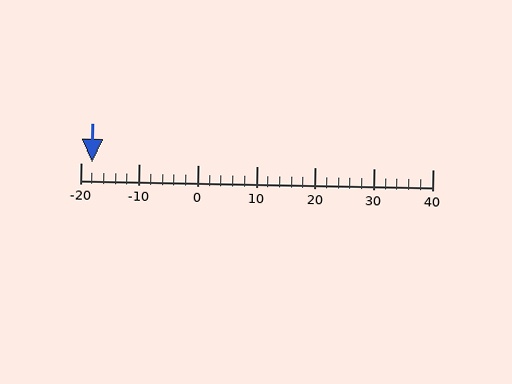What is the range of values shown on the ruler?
The ruler shows values from -20 to 40.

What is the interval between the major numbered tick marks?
The major tick marks are spaced 10 units apart.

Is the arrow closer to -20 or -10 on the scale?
The arrow is closer to -20.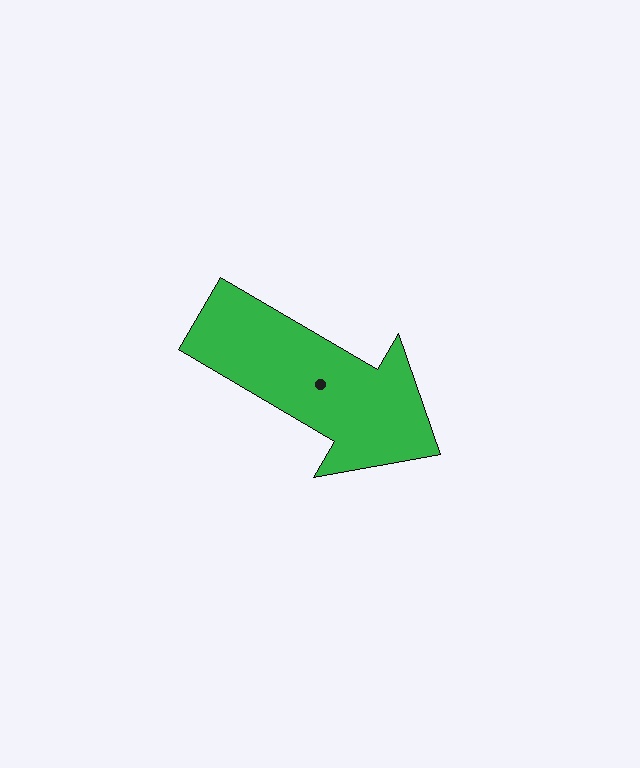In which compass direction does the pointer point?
Southeast.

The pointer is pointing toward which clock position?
Roughly 4 o'clock.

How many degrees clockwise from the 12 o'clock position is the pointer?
Approximately 120 degrees.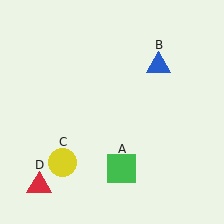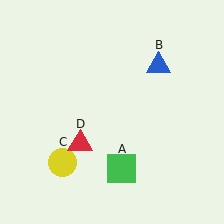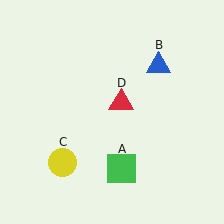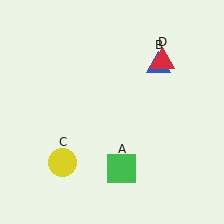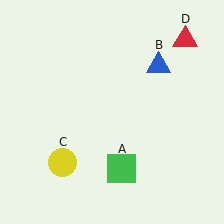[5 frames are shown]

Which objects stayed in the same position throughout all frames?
Green square (object A) and blue triangle (object B) and yellow circle (object C) remained stationary.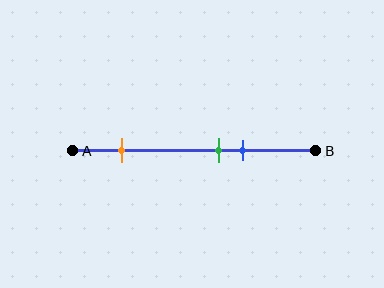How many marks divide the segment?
There are 3 marks dividing the segment.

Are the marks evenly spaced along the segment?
No, the marks are not evenly spaced.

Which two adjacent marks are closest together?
The green and blue marks are the closest adjacent pair.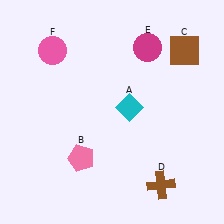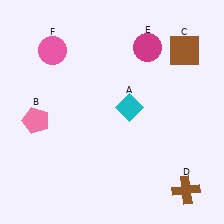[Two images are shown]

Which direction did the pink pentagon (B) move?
The pink pentagon (B) moved left.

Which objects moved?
The objects that moved are: the pink pentagon (B), the brown cross (D).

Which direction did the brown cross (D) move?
The brown cross (D) moved right.